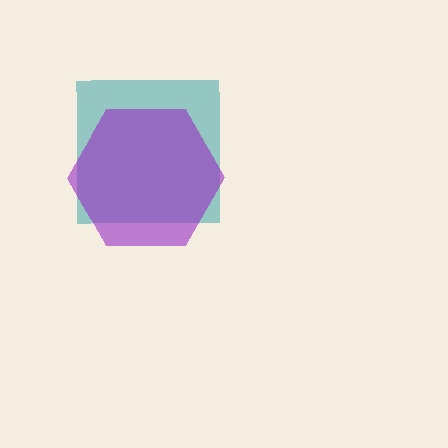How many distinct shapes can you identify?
There are 2 distinct shapes: a teal square, a purple hexagon.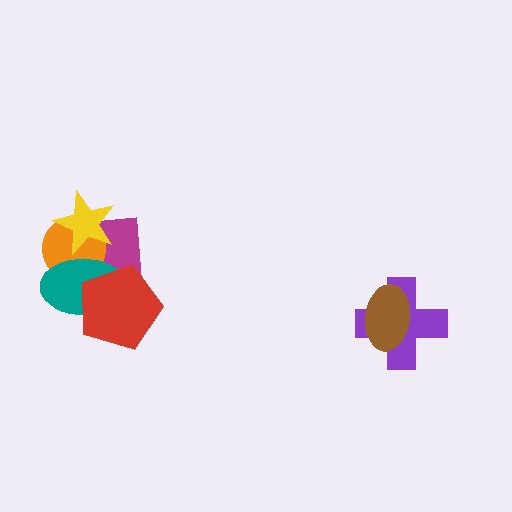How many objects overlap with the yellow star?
3 objects overlap with the yellow star.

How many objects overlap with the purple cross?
1 object overlaps with the purple cross.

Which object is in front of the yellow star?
The teal ellipse is in front of the yellow star.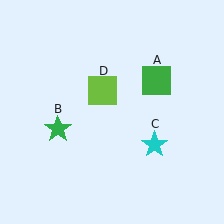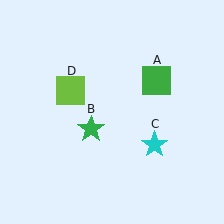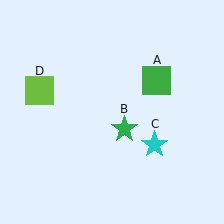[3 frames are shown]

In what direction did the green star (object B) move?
The green star (object B) moved right.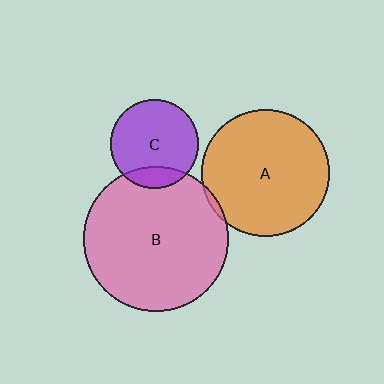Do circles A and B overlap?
Yes.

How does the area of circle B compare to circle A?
Approximately 1.3 times.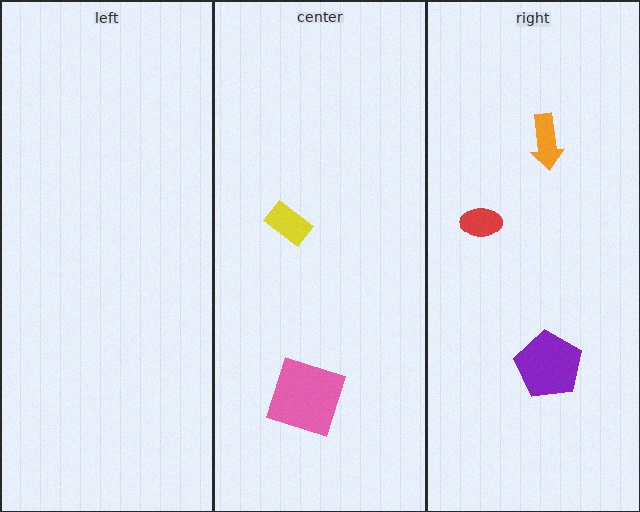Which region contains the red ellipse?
The right region.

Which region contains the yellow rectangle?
The center region.